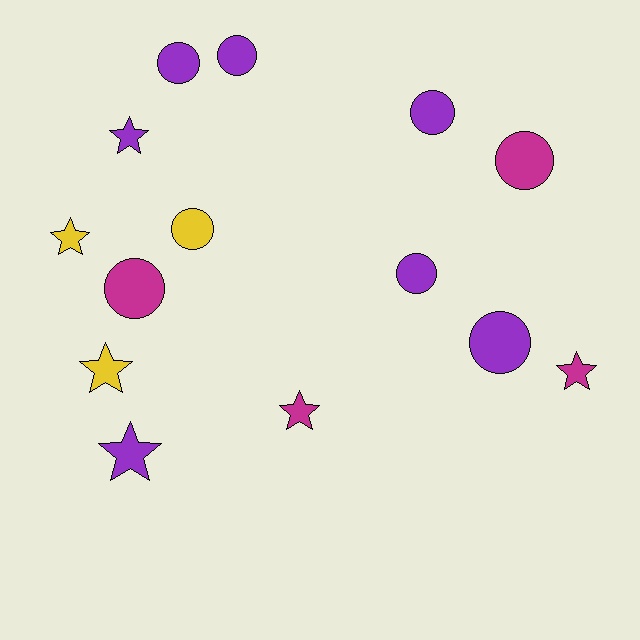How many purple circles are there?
There are 5 purple circles.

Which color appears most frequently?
Purple, with 7 objects.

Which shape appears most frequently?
Circle, with 8 objects.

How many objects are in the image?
There are 14 objects.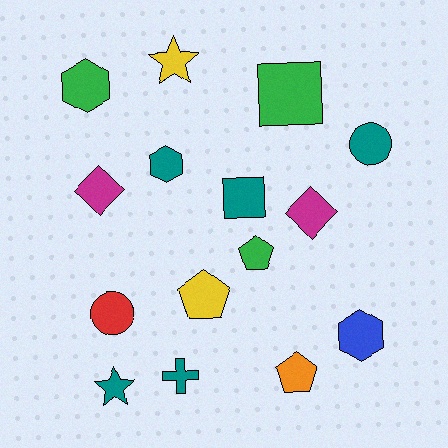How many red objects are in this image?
There is 1 red object.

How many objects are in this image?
There are 15 objects.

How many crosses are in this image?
There is 1 cross.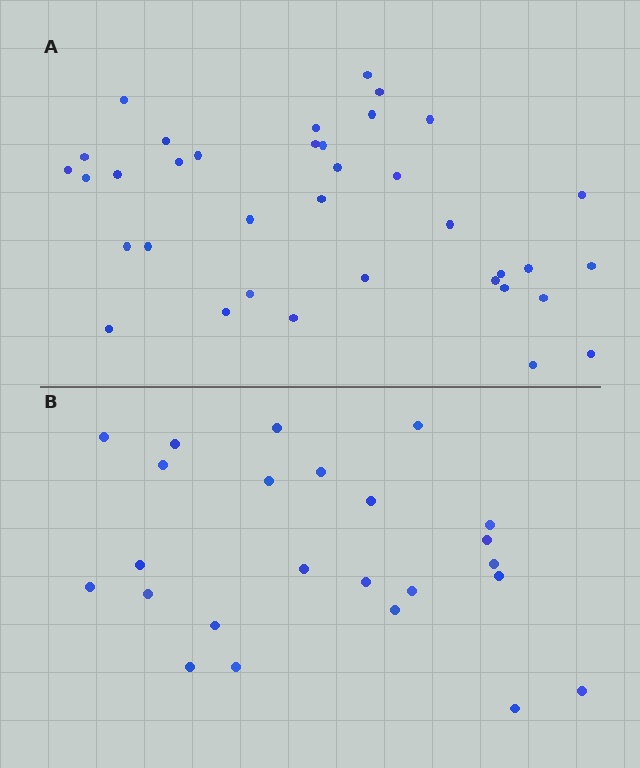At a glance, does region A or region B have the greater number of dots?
Region A (the top region) has more dots.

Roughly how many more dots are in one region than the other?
Region A has roughly 12 or so more dots than region B.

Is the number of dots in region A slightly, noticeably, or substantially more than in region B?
Region A has substantially more. The ratio is roughly 1.5 to 1.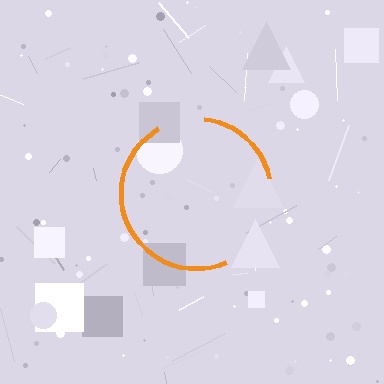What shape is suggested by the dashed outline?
The dashed outline suggests a circle.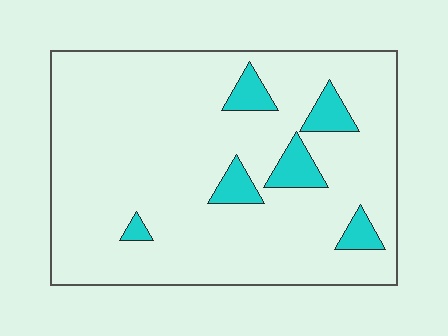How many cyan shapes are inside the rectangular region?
6.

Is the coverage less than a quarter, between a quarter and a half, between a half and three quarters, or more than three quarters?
Less than a quarter.